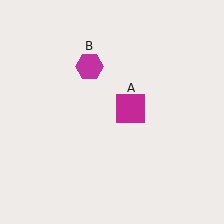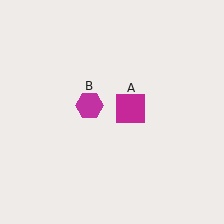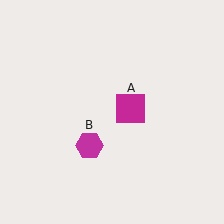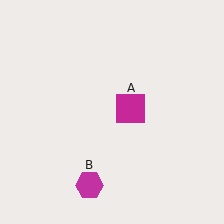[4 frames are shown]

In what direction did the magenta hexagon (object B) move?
The magenta hexagon (object B) moved down.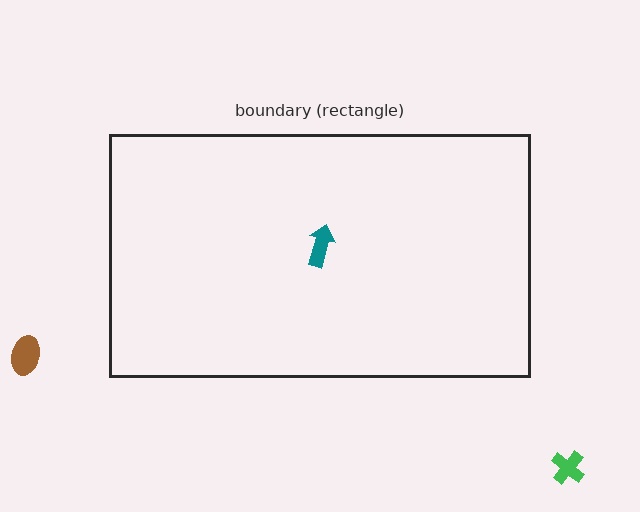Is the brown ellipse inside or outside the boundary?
Outside.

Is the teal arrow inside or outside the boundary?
Inside.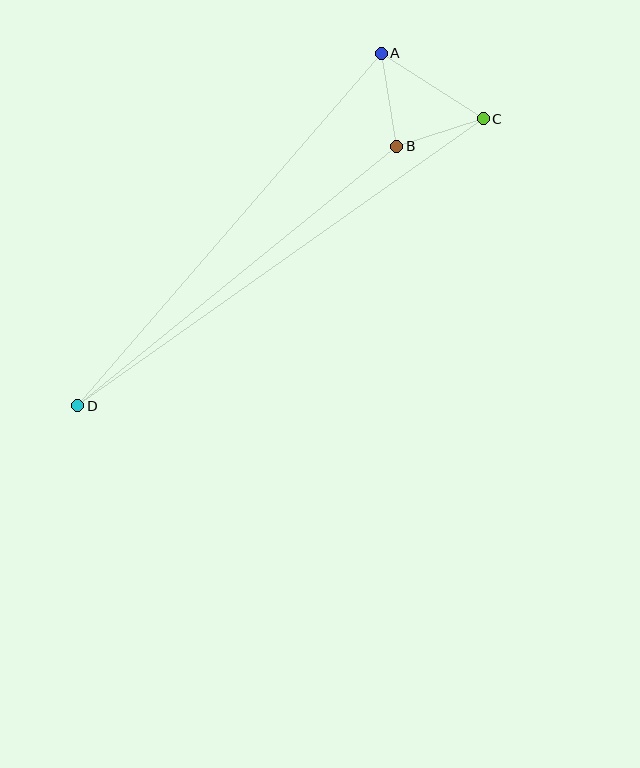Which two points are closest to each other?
Points B and C are closest to each other.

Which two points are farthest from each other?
Points C and D are farthest from each other.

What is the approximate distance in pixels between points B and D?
The distance between B and D is approximately 411 pixels.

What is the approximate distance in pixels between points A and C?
The distance between A and C is approximately 121 pixels.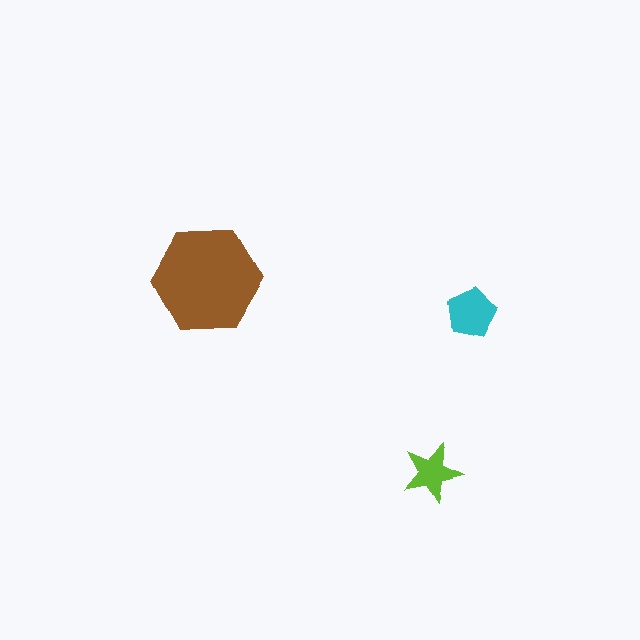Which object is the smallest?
The lime star.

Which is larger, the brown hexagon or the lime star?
The brown hexagon.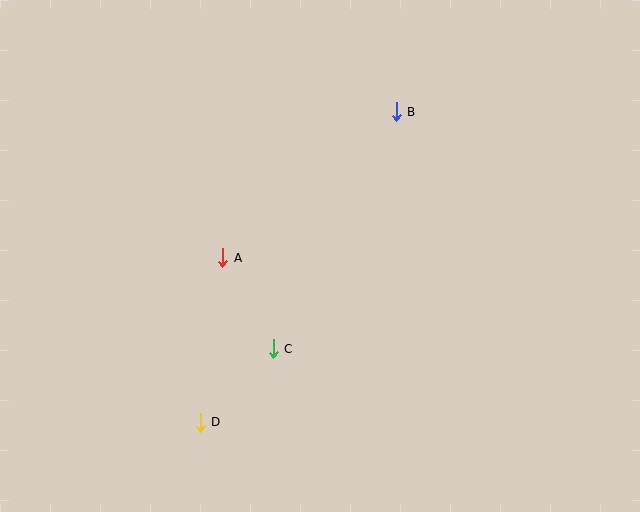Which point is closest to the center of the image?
Point A at (223, 258) is closest to the center.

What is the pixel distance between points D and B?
The distance between D and B is 367 pixels.